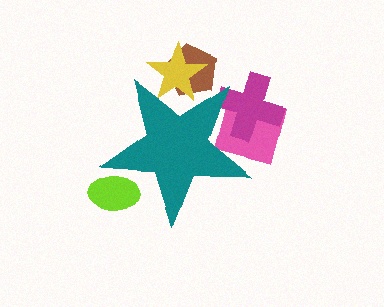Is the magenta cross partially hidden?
Yes, the magenta cross is partially hidden behind the teal star.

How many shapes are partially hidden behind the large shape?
5 shapes are partially hidden.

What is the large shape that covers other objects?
A teal star.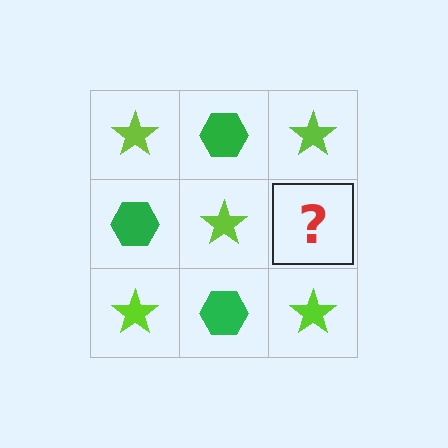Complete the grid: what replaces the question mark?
The question mark should be replaced with a green hexagon.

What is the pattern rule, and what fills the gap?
The rule is that it alternates lime star and green hexagon in a checkerboard pattern. The gap should be filled with a green hexagon.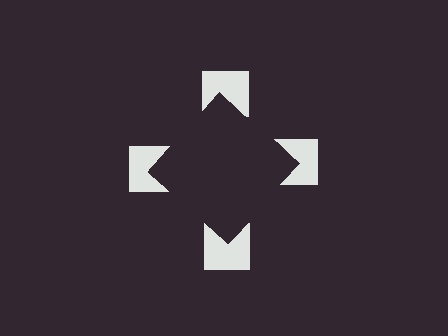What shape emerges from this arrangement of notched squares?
An illusory square — its edges are inferred from the aligned wedge cuts in the notched squares, not physically drawn.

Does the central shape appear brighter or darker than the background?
It typically appears slightly darker than the background, even though no actual brightness change is drawn.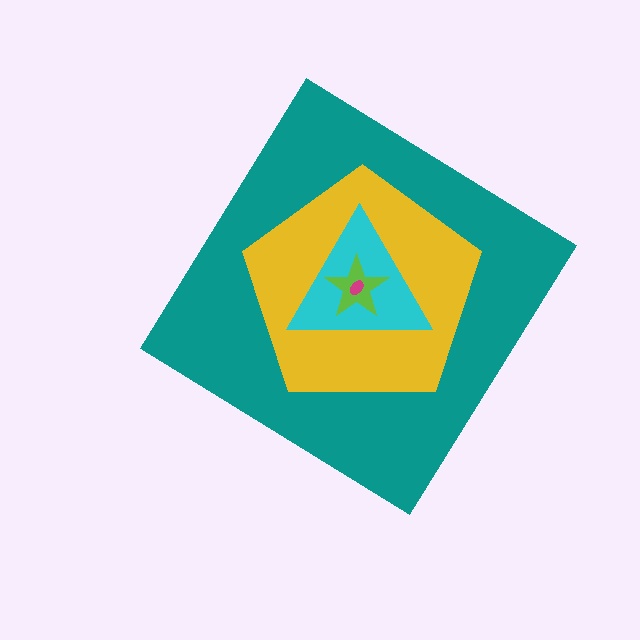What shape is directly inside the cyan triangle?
The lime star.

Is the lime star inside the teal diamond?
Yes.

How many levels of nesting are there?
5.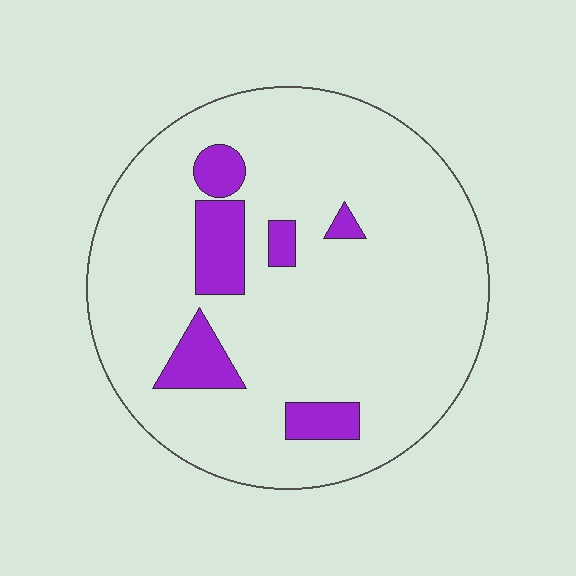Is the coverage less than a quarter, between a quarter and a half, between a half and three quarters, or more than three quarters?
Less than a quarter.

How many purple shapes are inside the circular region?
6.